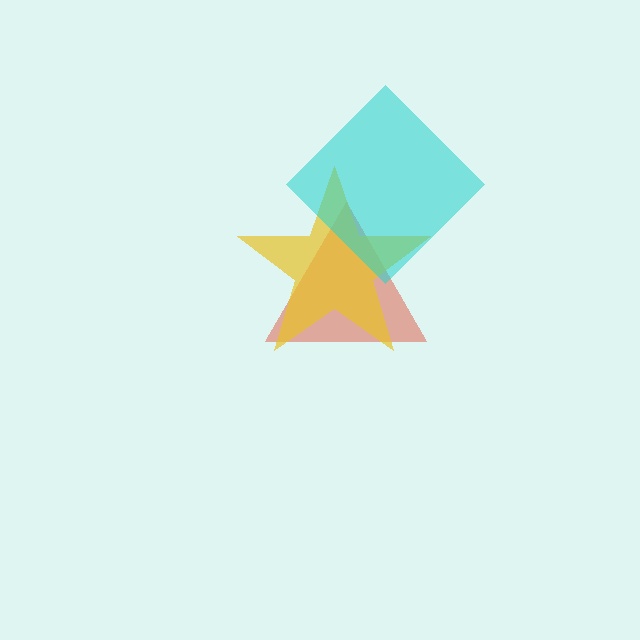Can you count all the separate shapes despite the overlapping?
Yes, there are 3 separate shapes.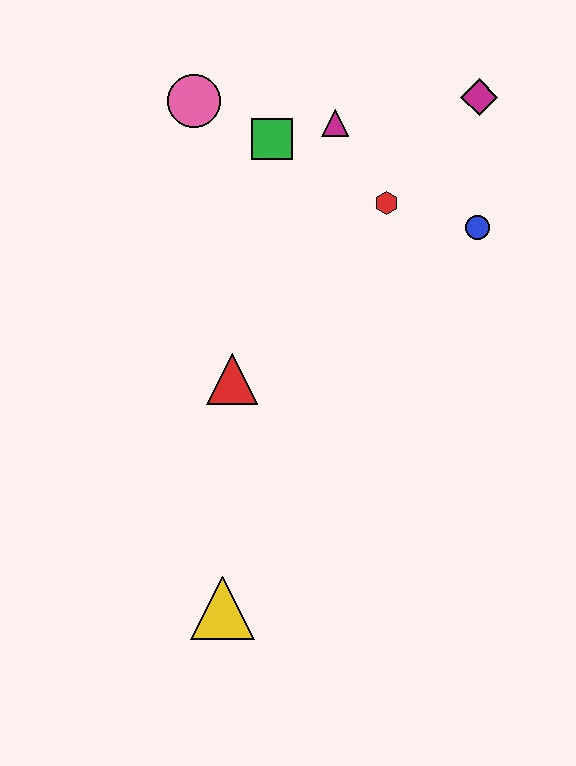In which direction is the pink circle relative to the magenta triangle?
The pink circle is to the left of the magenta triangle.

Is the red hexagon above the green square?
No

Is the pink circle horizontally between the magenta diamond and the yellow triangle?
No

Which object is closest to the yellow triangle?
The red triangle is closest to the yellow triangle.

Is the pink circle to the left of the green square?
Yes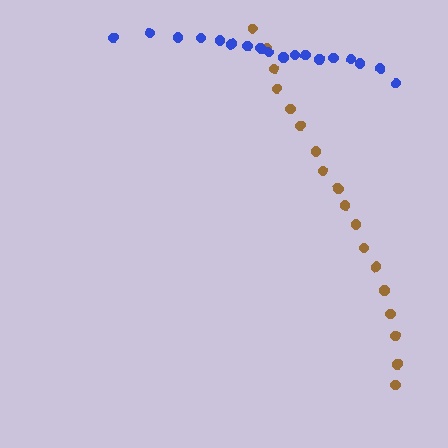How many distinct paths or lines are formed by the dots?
There are 2 distinct paths.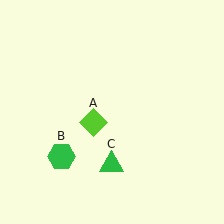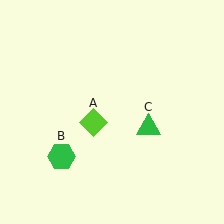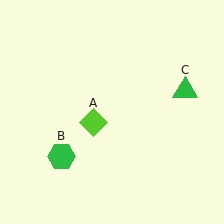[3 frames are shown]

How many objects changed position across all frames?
1 object changed position: green triangle (object C).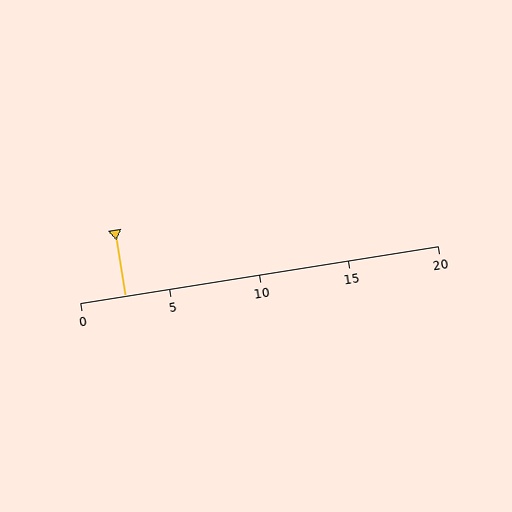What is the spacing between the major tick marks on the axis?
The major ticks are spaced 5 apart.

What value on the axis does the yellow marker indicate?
The marker indicates approximately 2.5.